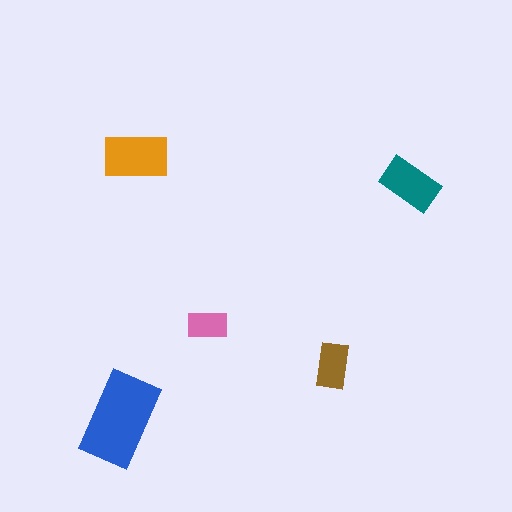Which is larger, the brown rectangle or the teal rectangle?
The teal one.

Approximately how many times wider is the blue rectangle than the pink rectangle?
About 2.5 times wider.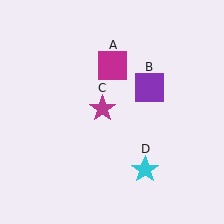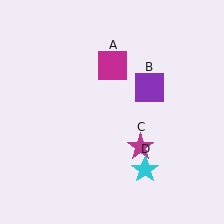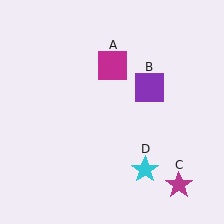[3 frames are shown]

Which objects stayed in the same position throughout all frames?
Magenta square (object A) and purple square (object B) and cyan star (object D) remained stationary.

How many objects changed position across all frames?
1 object changed position: magenta star (object C).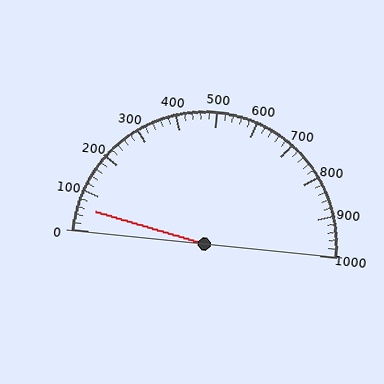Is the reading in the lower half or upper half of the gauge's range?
The reading is in the lower half of the range (0 to 1000).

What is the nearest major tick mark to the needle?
The nearest major tick mark is 100.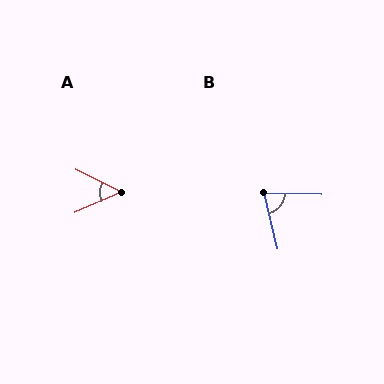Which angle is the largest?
B, at approximately 74 degrees.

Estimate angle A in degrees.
Approximately 50 degrees.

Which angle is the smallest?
A, at approximately 50 degrees.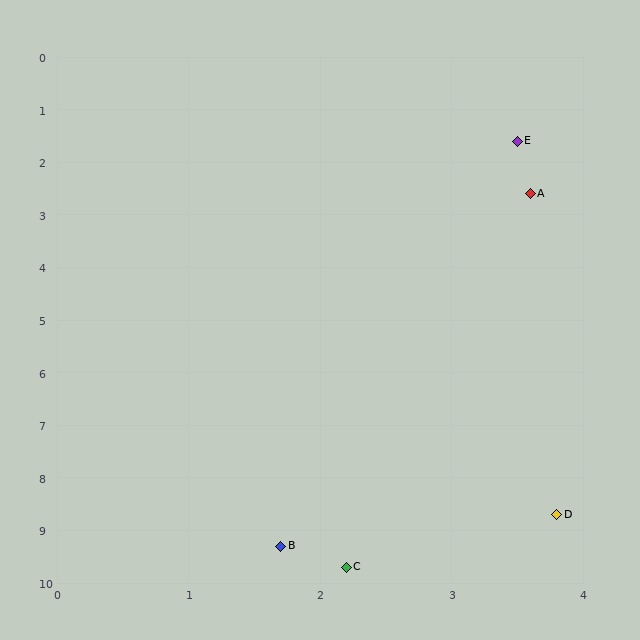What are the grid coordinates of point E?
Point E is at approximately (3.5, 1.6).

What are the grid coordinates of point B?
Point B is at approximately (1.7, 9.3).